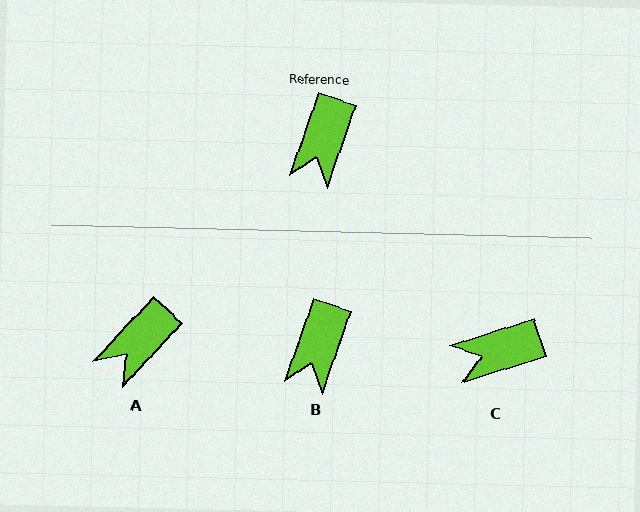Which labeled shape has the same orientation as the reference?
B.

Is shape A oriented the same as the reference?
No, it is off by about 24 degrees.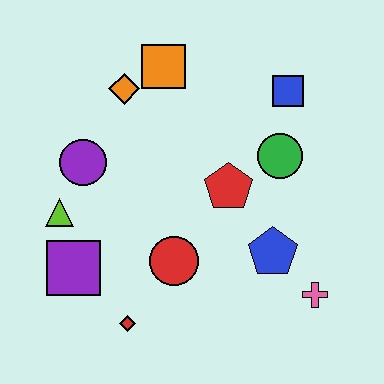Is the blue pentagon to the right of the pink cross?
No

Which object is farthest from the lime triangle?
The pink cross is farthest from the lime triangle.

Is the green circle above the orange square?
No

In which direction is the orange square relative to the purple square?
The orange square is above the purple square.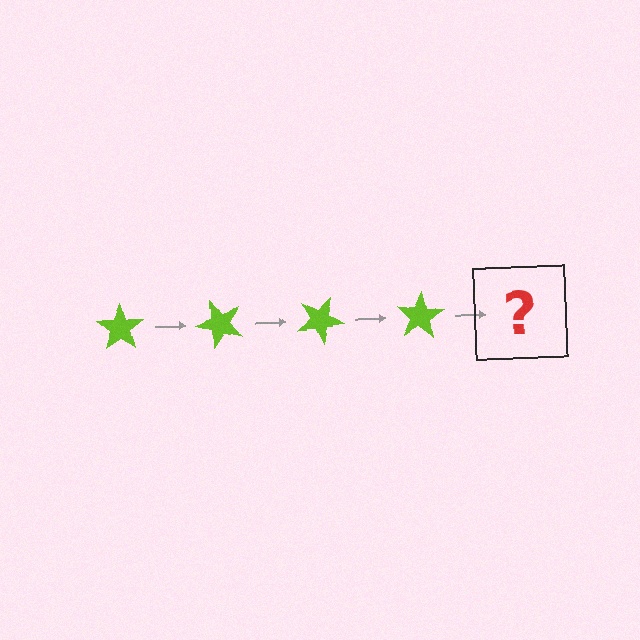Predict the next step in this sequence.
The next step is a lime star rotated 200 degrees.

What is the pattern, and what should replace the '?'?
The pattern is that the star rotates 50 degrees each step. The '?' should be a lime star rotated 200 degrees.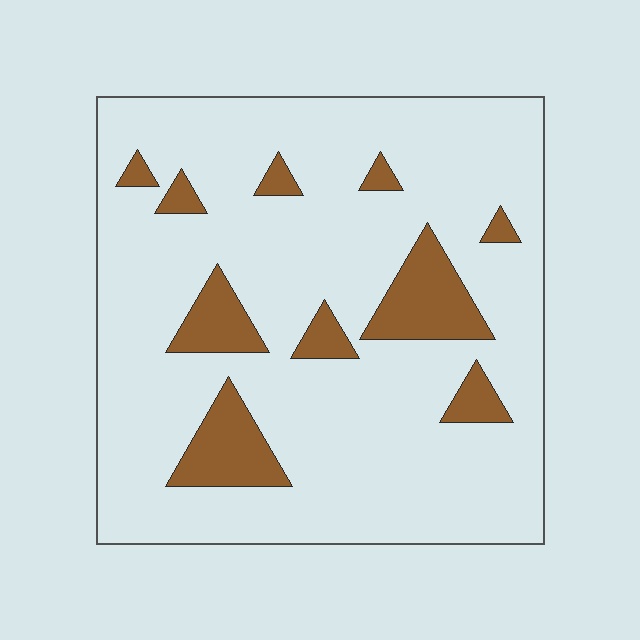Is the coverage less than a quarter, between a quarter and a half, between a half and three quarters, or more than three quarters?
Less than a quarter.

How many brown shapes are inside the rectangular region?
10.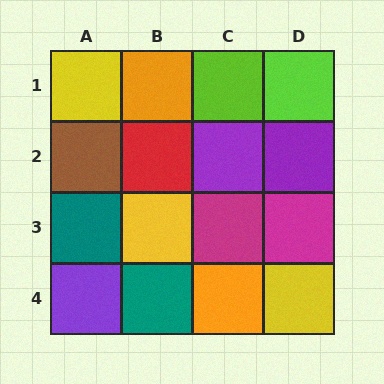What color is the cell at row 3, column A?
Teal.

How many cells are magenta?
2 cells are magenta.